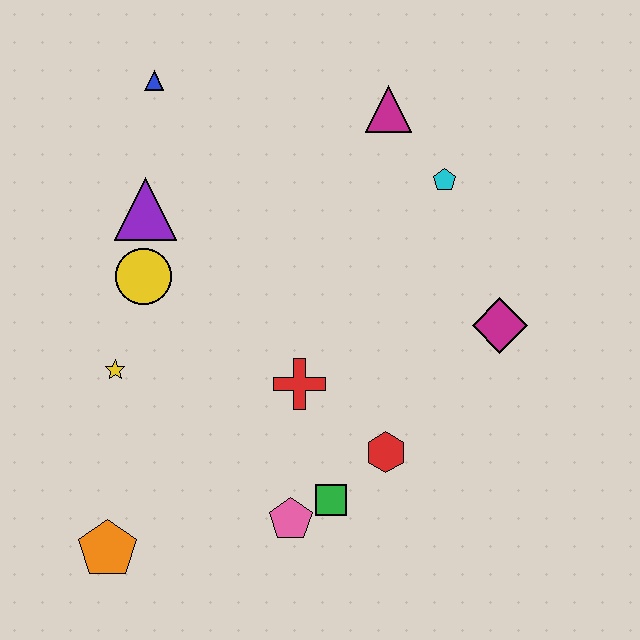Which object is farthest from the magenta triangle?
The orange pentagon is farthest from the magenta triangle.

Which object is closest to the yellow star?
The yellow circle is closest to the yellow star.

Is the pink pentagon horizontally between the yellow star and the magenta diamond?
Yes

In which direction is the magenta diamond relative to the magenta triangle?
The magenta diamond is below the magenta triangle.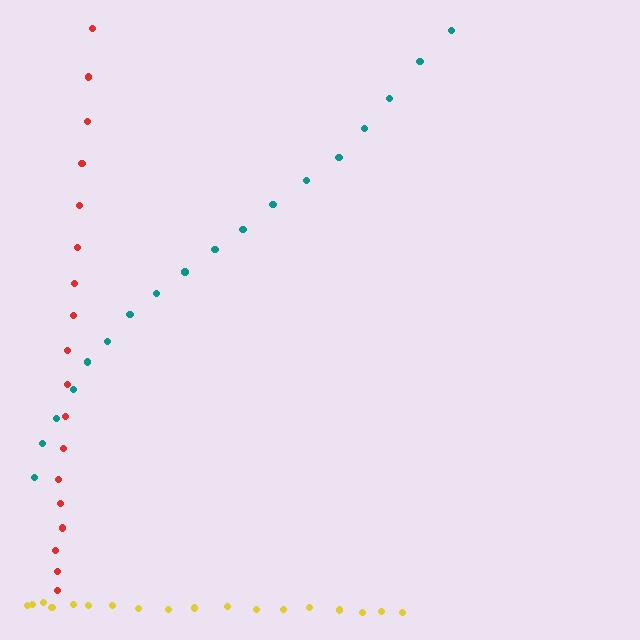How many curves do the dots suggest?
There are 3 distinct paths.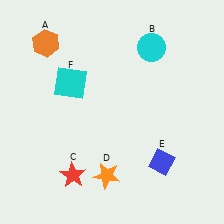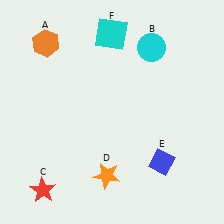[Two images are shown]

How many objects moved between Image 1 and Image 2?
2 objects moved between the two images.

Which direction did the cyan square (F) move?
The cyan square (F) moved up.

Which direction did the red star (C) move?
The red star (C) moved left.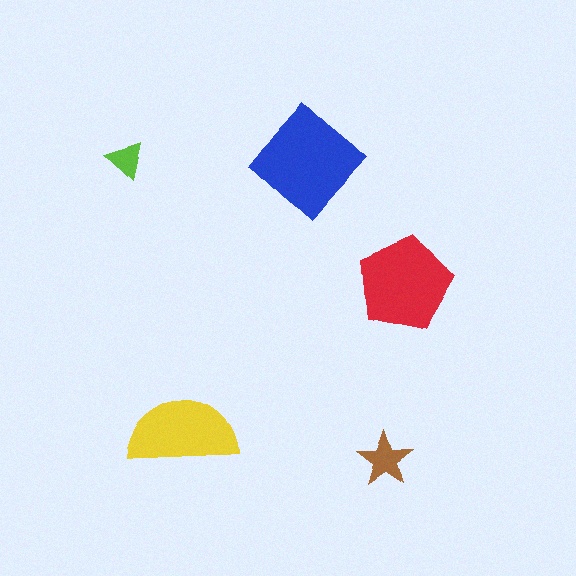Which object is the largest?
The blue diamond.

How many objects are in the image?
There are 5 objects in the image.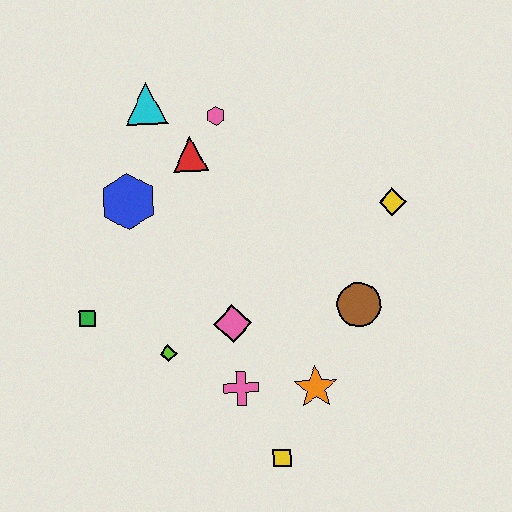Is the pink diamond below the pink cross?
No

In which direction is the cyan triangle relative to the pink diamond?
The cyan triangle is above the pink diamond.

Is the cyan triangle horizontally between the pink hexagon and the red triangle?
No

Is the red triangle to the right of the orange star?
No